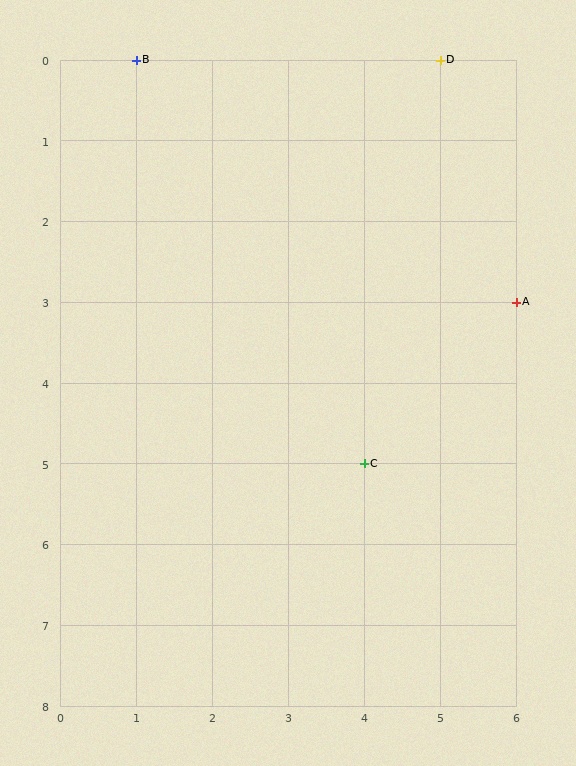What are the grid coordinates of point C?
Point C is at grid coordinates (4, 5).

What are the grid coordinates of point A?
Point A is at grid coordinates (6, 3).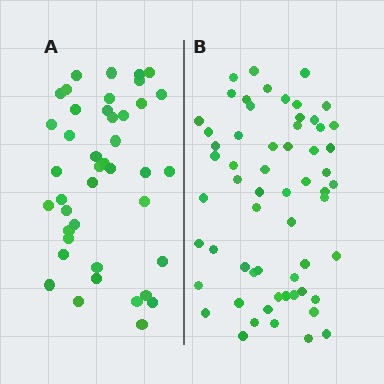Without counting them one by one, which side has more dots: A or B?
Region B (the right region) has more dots.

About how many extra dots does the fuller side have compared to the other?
Region B has approximately 20 more dots than region A.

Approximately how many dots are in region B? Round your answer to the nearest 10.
About 60 dots.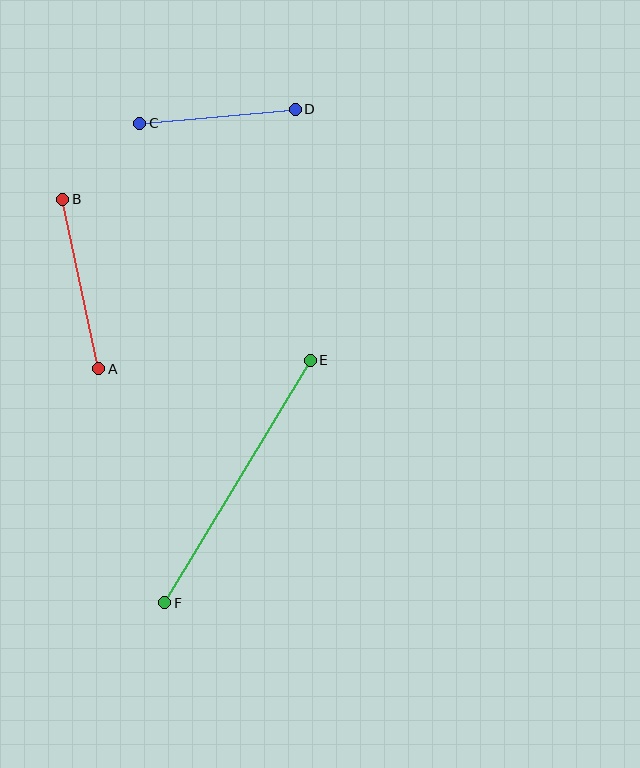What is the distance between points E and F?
The distance is approximately 283 pixels.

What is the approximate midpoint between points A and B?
The midpoint is at approximately (81, 284) pixels.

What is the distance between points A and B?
The distance is approximately 173 pixels.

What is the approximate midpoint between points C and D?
The midpoint is at approximately (218, 116) pixels.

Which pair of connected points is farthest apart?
Points E and F are farthest apart.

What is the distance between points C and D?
The distance is approximately 156 pixels.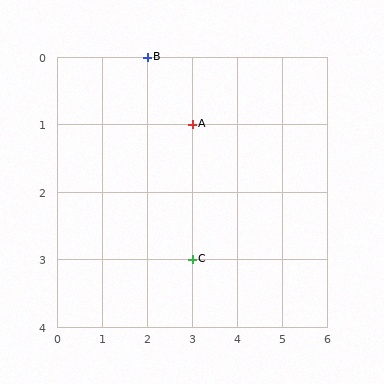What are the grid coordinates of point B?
Point B is at grid coordinates (2, 0).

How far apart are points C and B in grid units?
Points C and B are 1 column and 3 rows apart (about 3.2 grid units diagonally).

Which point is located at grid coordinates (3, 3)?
Point C is at (3, 3).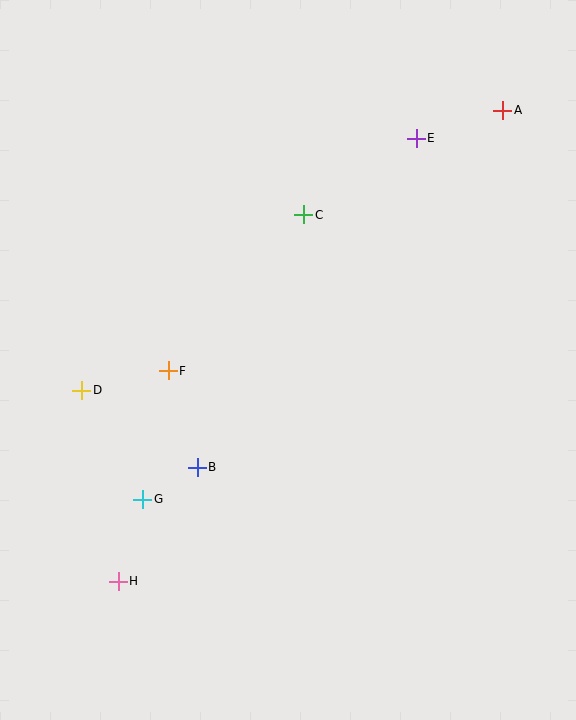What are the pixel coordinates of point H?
Point H is at (118, 581).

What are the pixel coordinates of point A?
Point A is at (502, 110).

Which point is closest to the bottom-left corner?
Point H is closest to the bottom-left corner.